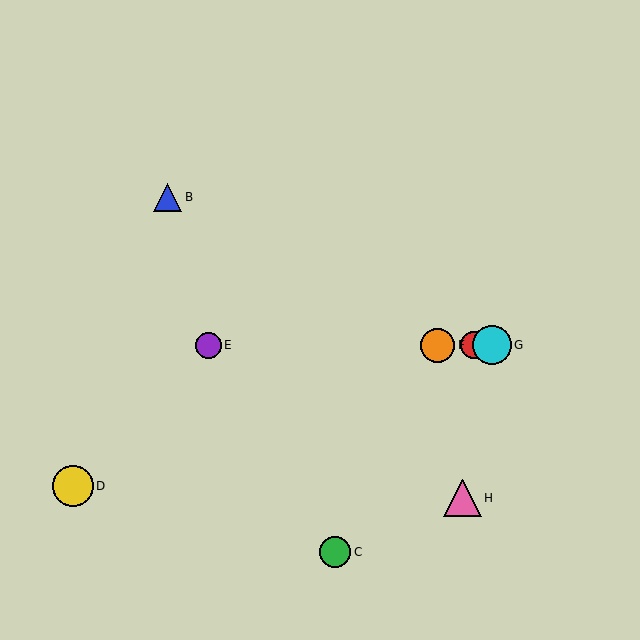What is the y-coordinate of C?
Object C is at y≈552.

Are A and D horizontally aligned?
No, A is at y≈345 and D is at y≈486.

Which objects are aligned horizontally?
Objects A, E, F, G are aligned horizontally.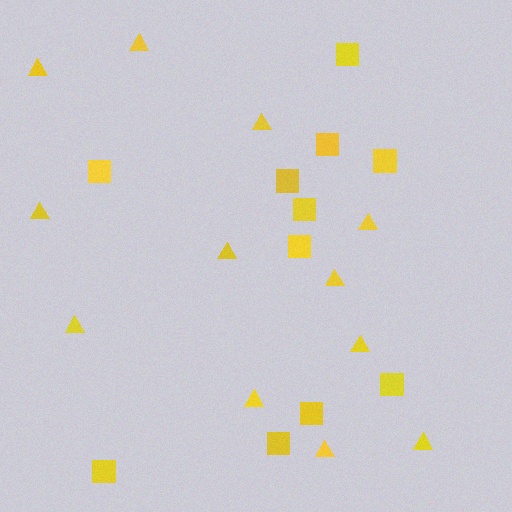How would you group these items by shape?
There are 2 groups: one group of squares (11) and one group of triangles (12).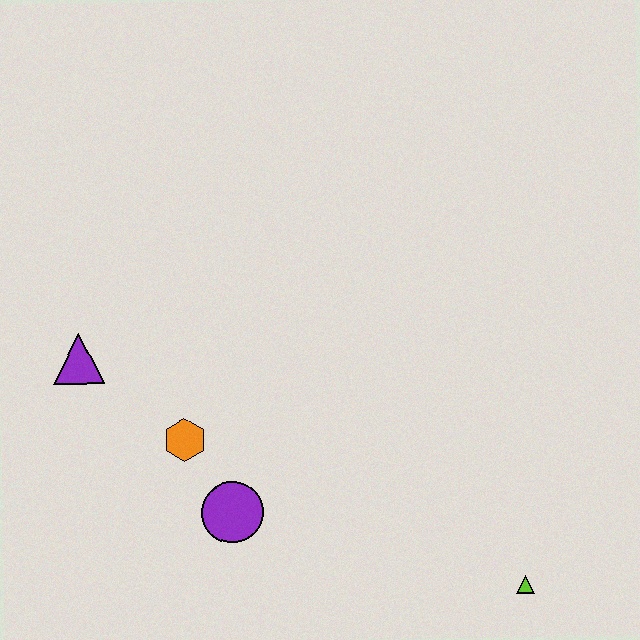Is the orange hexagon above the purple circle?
Yes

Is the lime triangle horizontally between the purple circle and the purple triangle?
No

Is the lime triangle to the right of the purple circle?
Yes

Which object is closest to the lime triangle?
The purple circle is closest to the lime triangle.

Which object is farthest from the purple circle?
The lime triangle is farthest from the purple circle.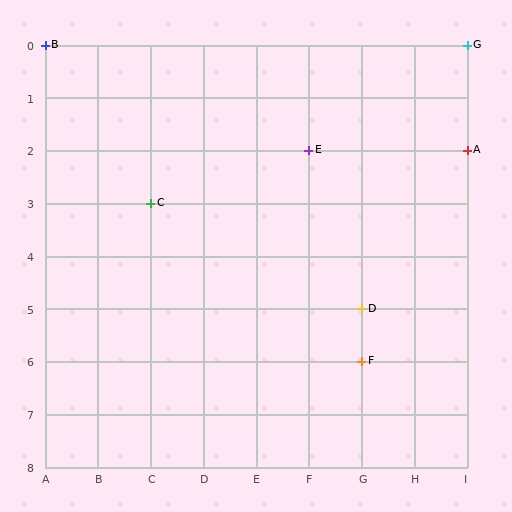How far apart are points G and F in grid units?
Points G and F are 2 columns and 6 rows apart (about 6.3 grid units diagonally).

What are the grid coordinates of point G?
Point G is at grid coordinates (I, 0).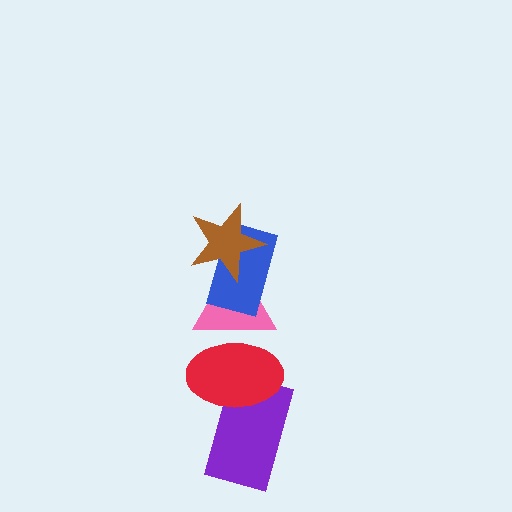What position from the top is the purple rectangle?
The purple rectangle is 5th from the top.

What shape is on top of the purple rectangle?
The red ellipse is on top of the purple rectangle.